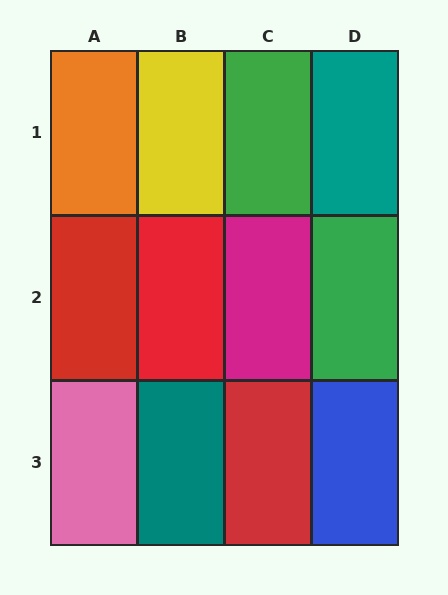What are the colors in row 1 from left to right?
Orange, yellow, green, teal.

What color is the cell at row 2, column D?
Green.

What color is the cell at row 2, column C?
Magenta.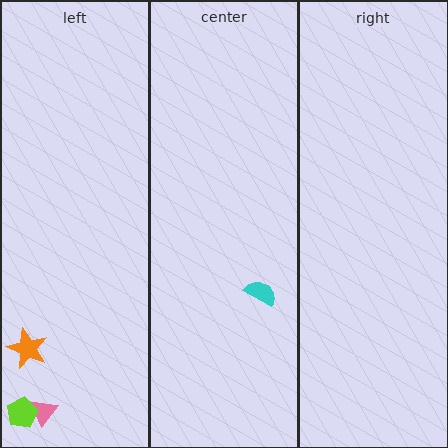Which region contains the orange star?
The left region.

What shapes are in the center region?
The cyan semicircle.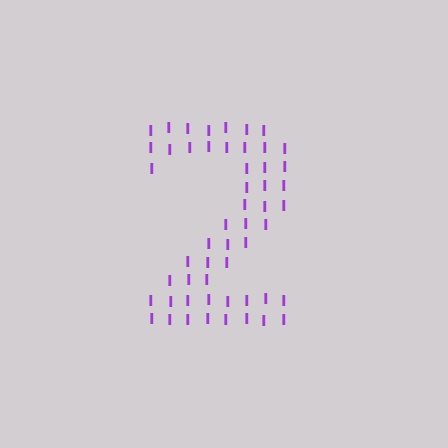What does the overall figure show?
The overall figure shows the digit 2.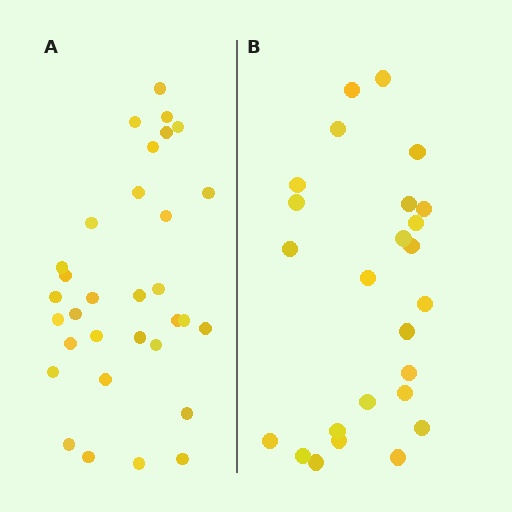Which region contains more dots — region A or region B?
Region A (the left region) has more dots.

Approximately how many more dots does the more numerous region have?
Region A has roughly 8 or so more dots than region B.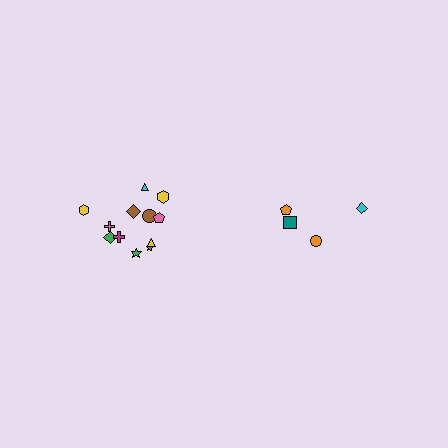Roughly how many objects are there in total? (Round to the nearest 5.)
Roughly 15 objects in total.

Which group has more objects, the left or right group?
The left group.